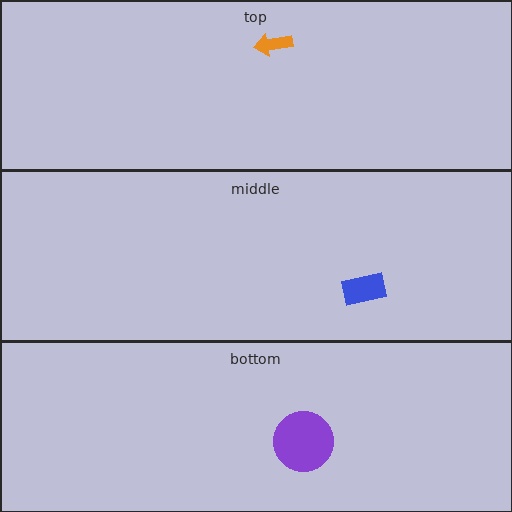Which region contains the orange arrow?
The top region.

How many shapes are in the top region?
1.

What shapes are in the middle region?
The blue rectangle.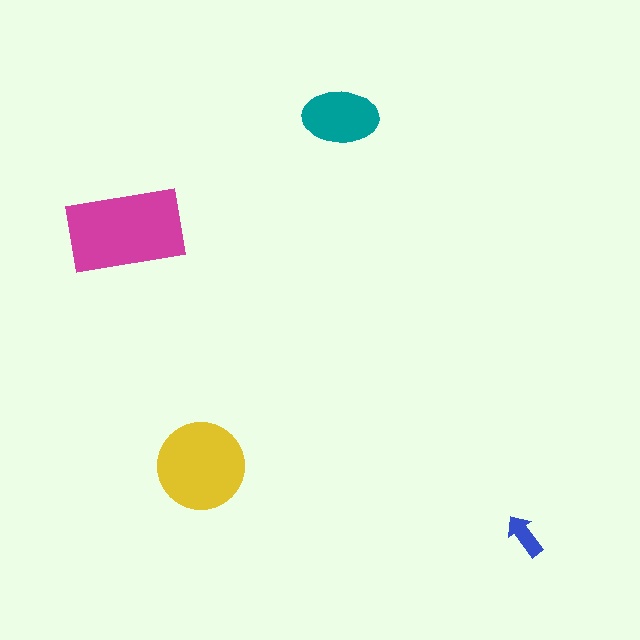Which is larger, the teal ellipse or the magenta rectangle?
The magenta rectangle.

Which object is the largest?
The magenta rectangle.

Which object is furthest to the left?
The magenta rectangle is leftmost.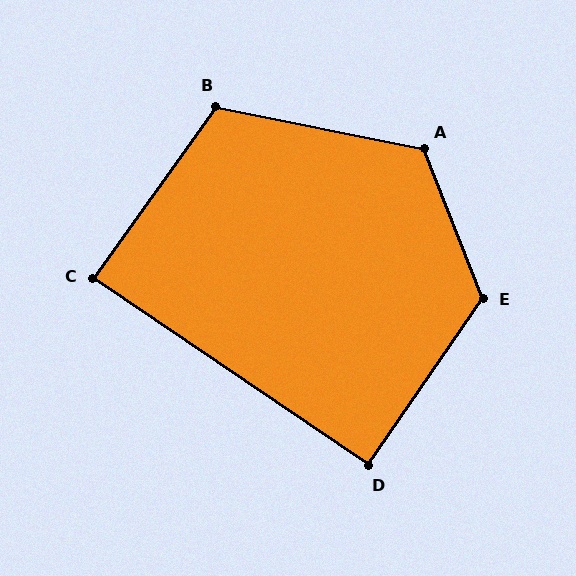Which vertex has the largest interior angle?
E, at approximately 124 degrees.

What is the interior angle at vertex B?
Approximately 114 degrees (obtuse).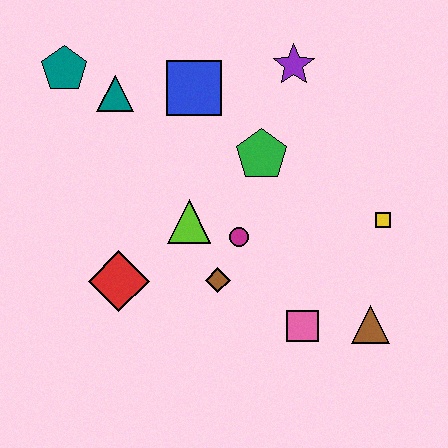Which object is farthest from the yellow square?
The teal pentagon is farthest from the yellow square.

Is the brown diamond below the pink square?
No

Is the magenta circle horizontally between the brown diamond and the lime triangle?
No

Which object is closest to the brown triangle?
The pink square is closest to the brown triangle.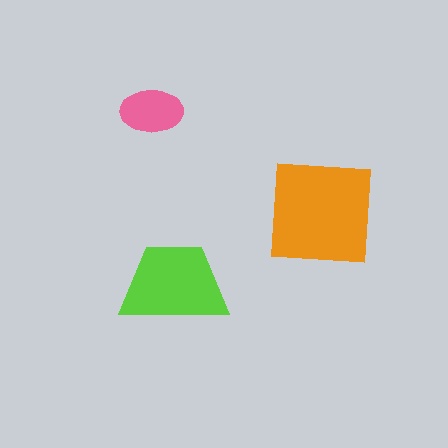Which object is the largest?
The orange square.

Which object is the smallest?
The pink ellipse.